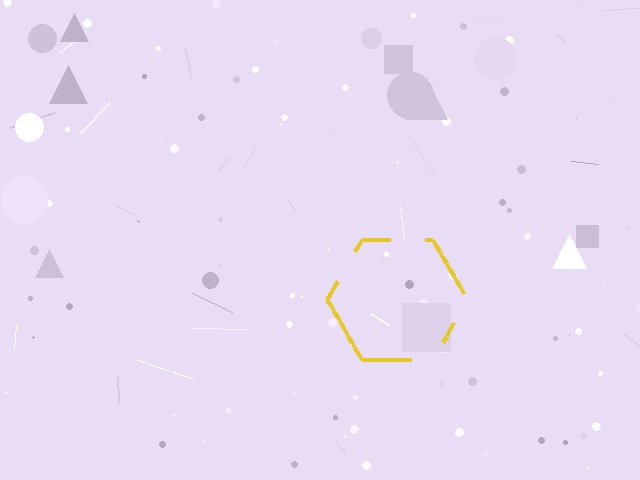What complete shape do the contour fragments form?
The contour fragments form a hexagon.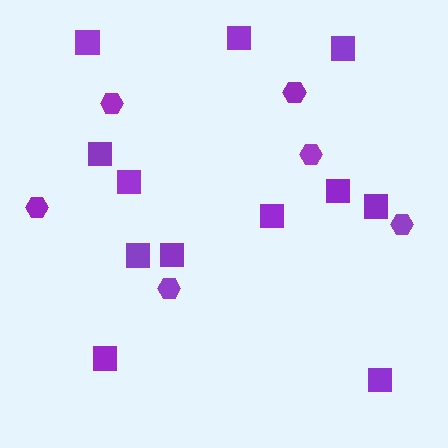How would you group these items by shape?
There are 2 groups: one group of hexagons (6) and one group of squares (12).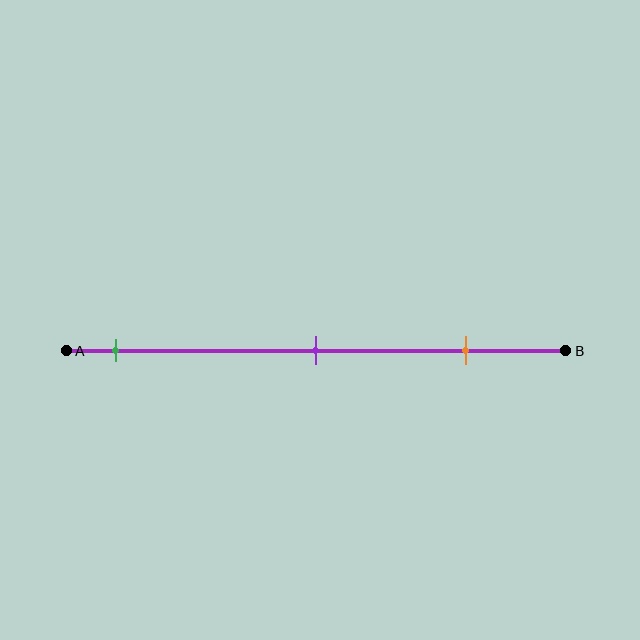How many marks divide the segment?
There are 3 marks dividing the segment.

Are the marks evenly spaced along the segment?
Yes, the marks are approximately evenly spaced.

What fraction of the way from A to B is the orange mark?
The orange mark is approximately 80% (0.8) of the way from A to B.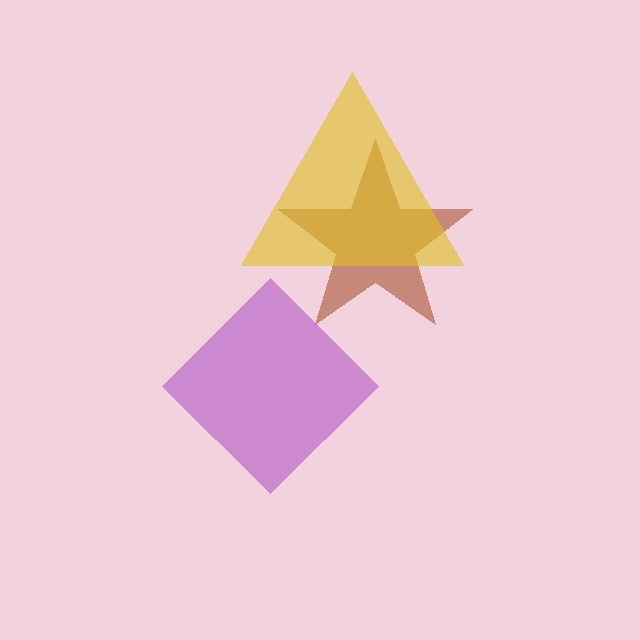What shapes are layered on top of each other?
The layered shapes are: a brown star, a purple diamond, a yellow triangle.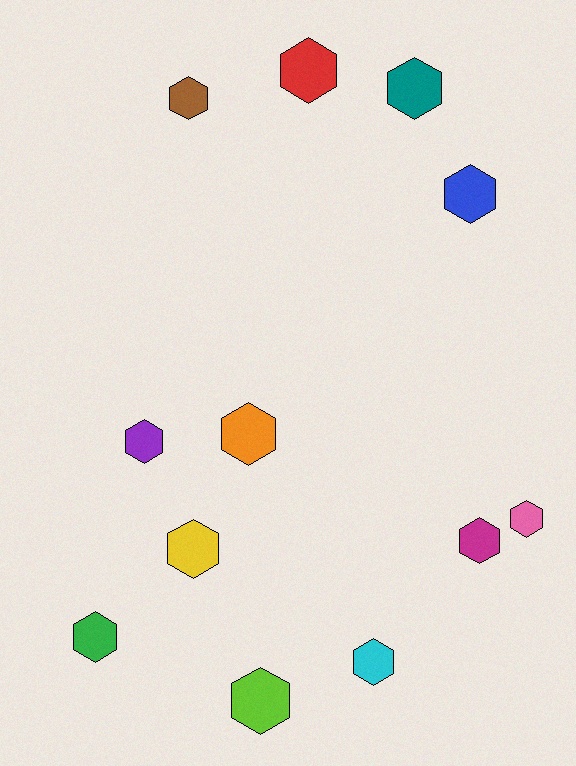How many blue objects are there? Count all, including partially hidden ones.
There is 1 blue object.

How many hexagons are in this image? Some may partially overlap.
There are 12 hexagons.